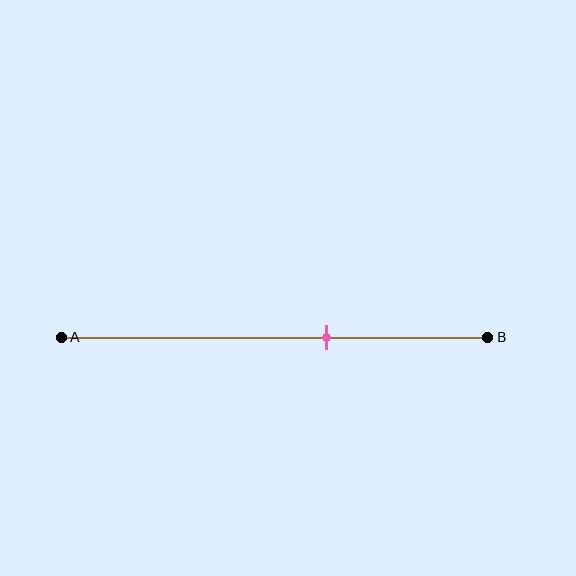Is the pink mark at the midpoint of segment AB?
No, the mark is at about 60% from A, not at the 50% midpoint.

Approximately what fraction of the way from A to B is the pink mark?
The pink mark is approximately 60% of the way from A to B.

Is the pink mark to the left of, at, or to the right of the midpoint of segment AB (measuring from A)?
The pink mark is to the right of the midpoint of segment AB.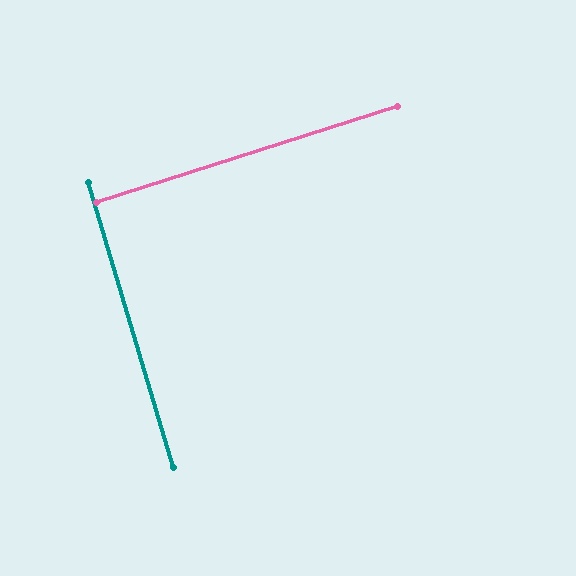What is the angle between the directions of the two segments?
Approximately 89 degrees.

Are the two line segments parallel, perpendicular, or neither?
Perpendicular — they meet at approximately 89°.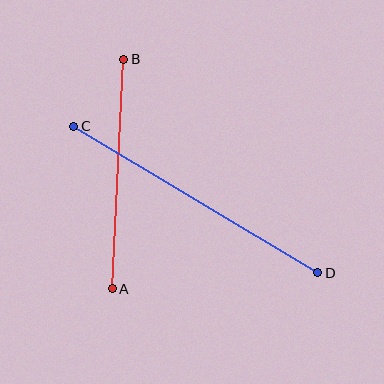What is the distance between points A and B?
The distance is approximately 230 pixels.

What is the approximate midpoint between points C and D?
The midpoint is at approximately (196, 199) pixels.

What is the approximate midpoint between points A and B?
The midpoint is at approximately (118, 174) pixels.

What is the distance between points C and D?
The distance is approximately 285 pixels.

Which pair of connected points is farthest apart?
Points C and D are farthest apart.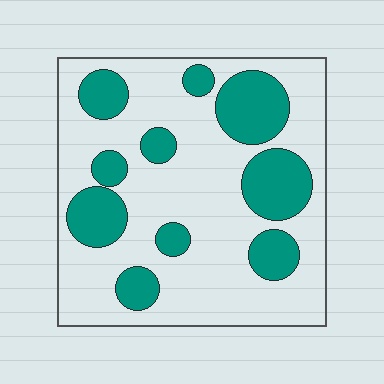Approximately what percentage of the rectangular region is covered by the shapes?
Approximately 30%.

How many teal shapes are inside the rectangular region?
10.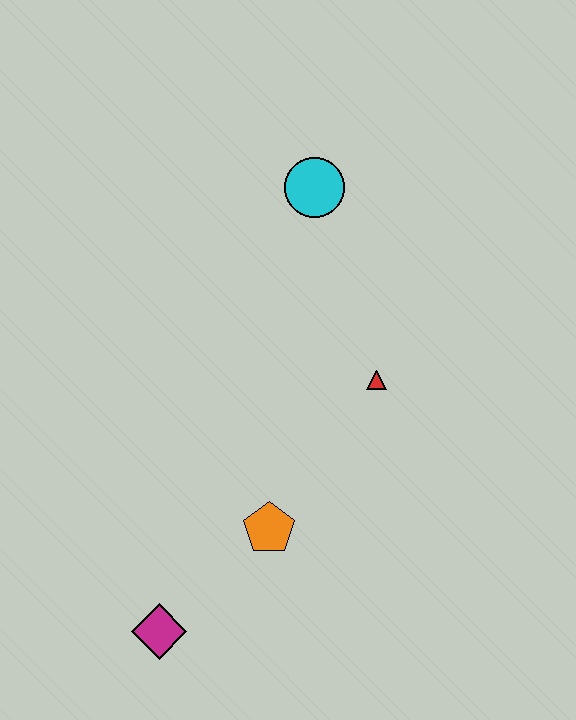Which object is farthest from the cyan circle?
The magenta diamond is farthest from the cyan circle.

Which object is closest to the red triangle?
The orange pentagon is closest to the red triangle.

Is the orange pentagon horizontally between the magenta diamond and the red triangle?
Yes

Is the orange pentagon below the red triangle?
Yes